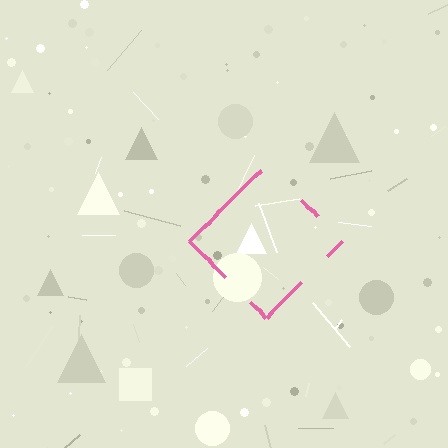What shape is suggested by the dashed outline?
The dashed outline suggests a diamond.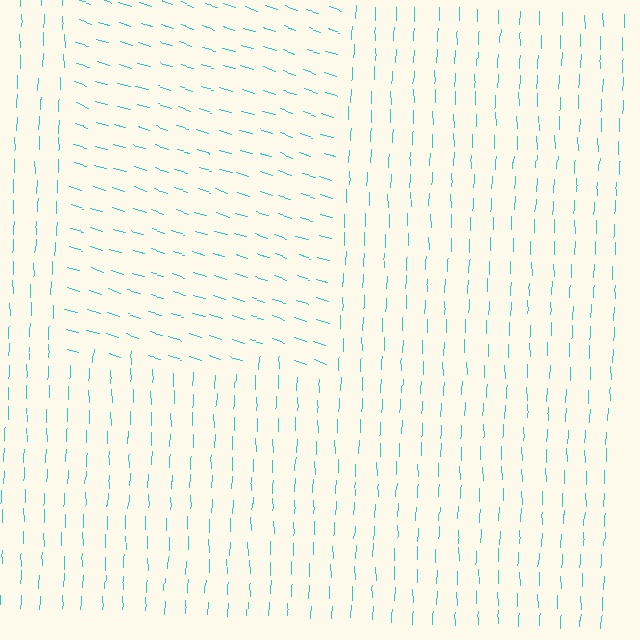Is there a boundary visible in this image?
Yes, there is a texture boundary formed by a change in line orientation.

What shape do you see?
I see a rectangle.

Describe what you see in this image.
The image is filled with small cyan line segments. A rectangle region in the image has lines oriented differently from the surrounding lines, creating a visible texture boundary.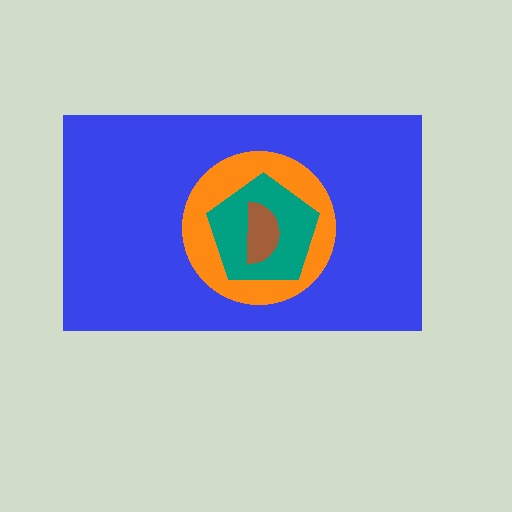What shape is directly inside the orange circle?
The teal pentagon.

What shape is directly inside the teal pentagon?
The brown semicircle.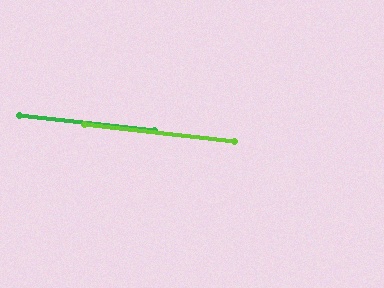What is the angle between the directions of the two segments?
Approximately 0 degrees.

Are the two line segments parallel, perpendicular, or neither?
Parallel — their directions differ by only 0.0°.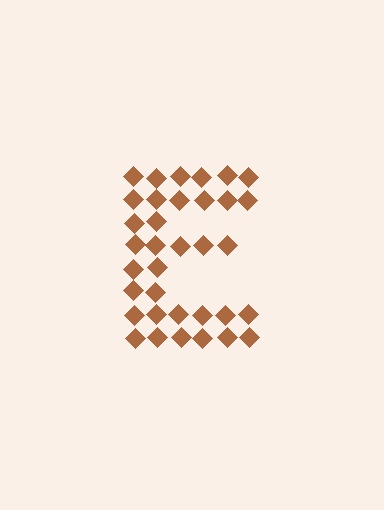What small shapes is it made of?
It is made of small diamonds.